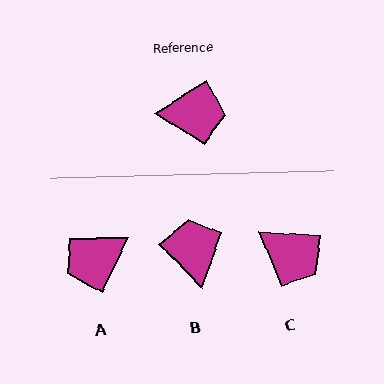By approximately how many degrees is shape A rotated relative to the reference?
Approximately 148 degrees clockwise.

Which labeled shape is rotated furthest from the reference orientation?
A, about 148 degrees away.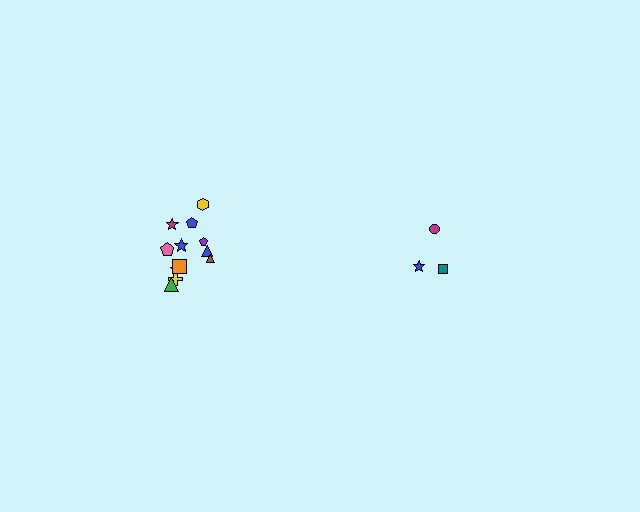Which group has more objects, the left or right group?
The left group.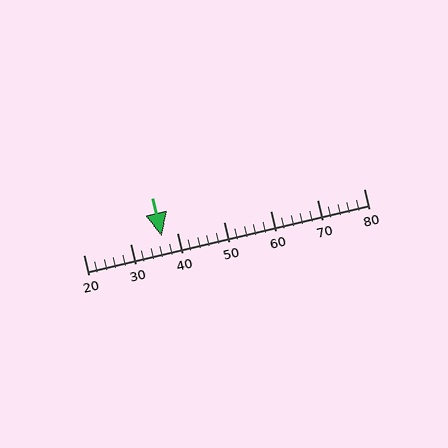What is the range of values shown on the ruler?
The ruler shows values from 20 to 80.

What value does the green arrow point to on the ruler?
The green arrow points to approximately 37.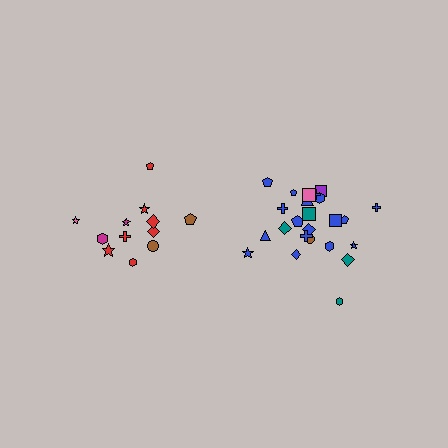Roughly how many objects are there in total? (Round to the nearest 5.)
Roughly 35 objects in total.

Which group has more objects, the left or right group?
The right group.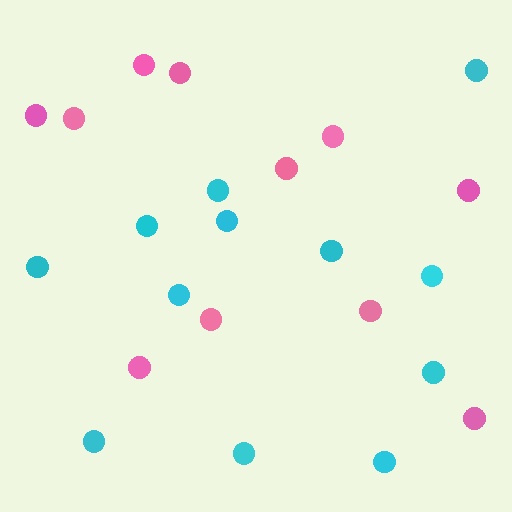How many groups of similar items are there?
There are 2 groups: one group of pink circles (11) and one group of cyan circles (12).